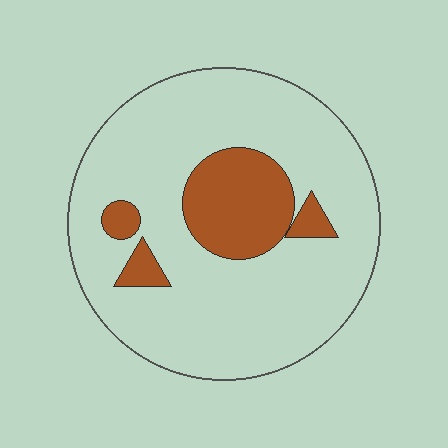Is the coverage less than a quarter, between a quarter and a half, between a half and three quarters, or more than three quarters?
Less than a quarter.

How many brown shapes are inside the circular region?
4.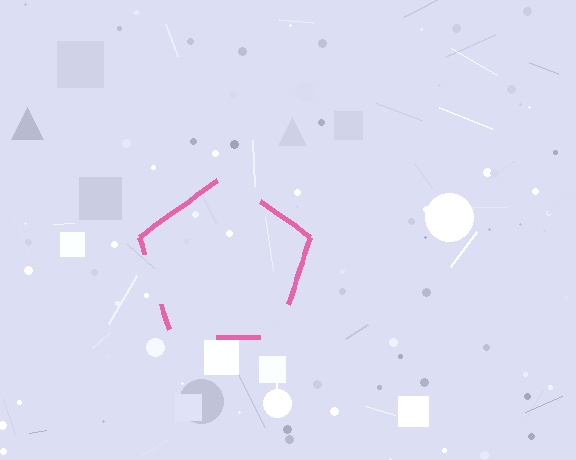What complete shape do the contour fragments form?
The contour fragments form a pentagon.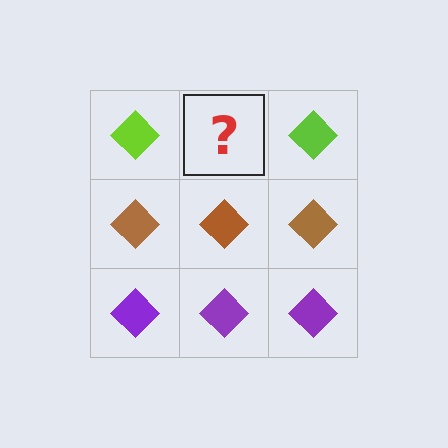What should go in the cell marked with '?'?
The missing cell should contain a lime diamond.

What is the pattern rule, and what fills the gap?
The rule is that each row has a consistent color. The gap should be filled with a lime diamond.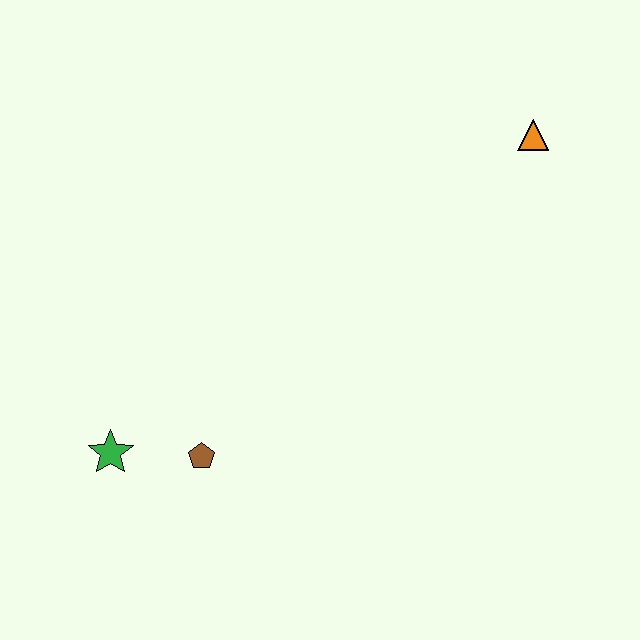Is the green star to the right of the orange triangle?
No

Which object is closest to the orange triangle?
The brown pentagon is closest to the orange triangle.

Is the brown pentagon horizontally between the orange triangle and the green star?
Yes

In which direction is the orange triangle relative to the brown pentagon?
The orange triangle is to the right of the brown pentagon.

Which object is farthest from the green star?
The orange triangle is farthest from the green star.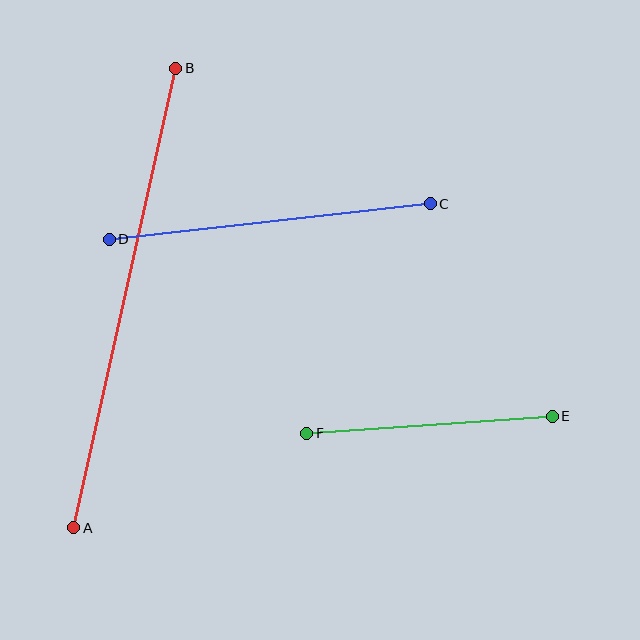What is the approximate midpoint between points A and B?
The midpoint is at approximately (125, 298) pixels.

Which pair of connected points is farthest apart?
Points A and B are farthest apart.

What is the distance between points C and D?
The distance is approximately 323 pixels.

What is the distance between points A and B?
The distance is approximately 471 pixels.